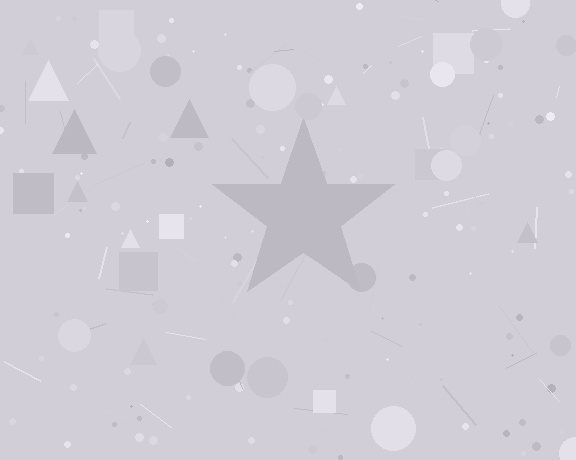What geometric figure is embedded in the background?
A star is embedded in the background.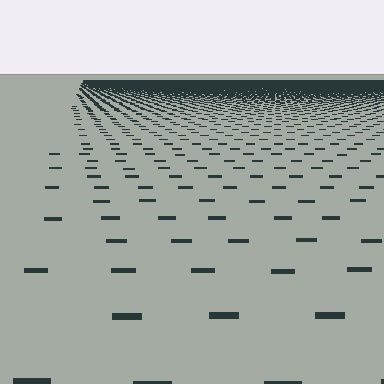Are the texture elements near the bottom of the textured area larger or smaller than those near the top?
Larger. Near the bottom, elements are closer to the viewer and appear at a bigger on-screen size.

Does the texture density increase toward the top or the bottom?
Density increases toward the top.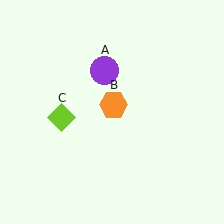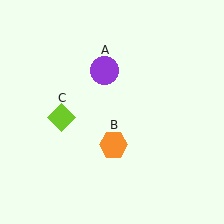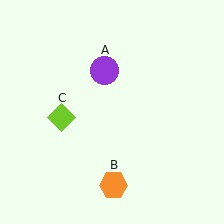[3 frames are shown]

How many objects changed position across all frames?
1 object changed position: orange hexagon (object B).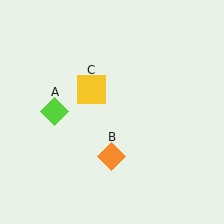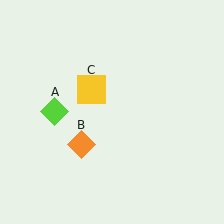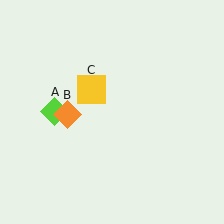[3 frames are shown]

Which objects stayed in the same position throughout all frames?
Lime diamond (object A) and yellow square (object C) remained stationary.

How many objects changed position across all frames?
1 object changed position: orange diamond (object B).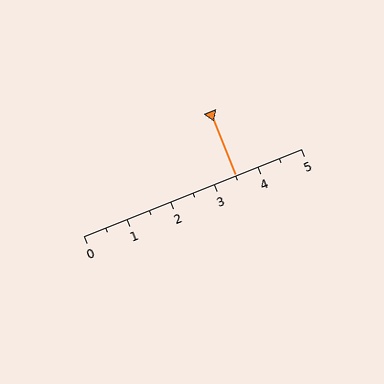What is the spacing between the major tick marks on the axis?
The major ticks are spaced 1 apart.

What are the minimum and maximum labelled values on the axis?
The axis runs from 0 to 5.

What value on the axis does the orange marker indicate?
The marker indicates approximately 3.5.